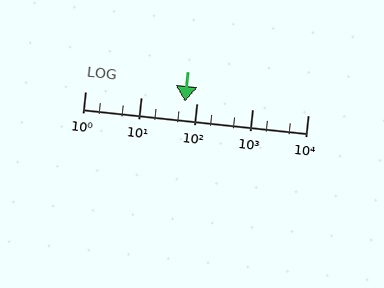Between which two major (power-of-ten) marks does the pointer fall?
The pointer is between 10 and 100.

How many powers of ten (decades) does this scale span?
The scale spans 4 decades, from 1 to 10000.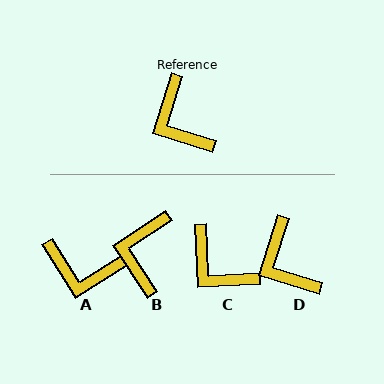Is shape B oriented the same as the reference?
No, it is off by about 39 degrees.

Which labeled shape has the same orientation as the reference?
D.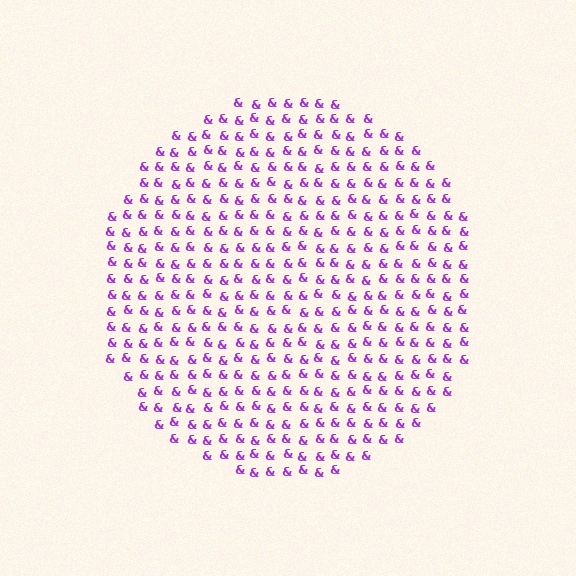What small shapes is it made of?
It is made of small ampersands.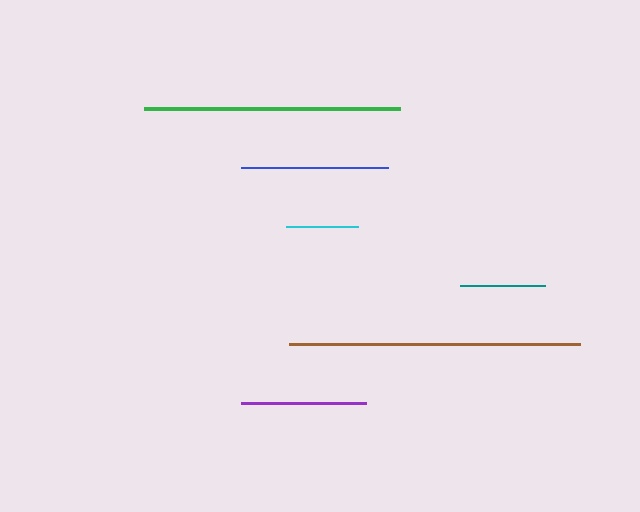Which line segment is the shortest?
The cyan line is the shortest at approximately 72 pixels.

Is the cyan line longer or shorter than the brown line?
The brown line is longer than the cyan line.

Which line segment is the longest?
The brown line is the longest at approximately 291 pixels.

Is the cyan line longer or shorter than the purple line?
The purple line is longer than the cyan line.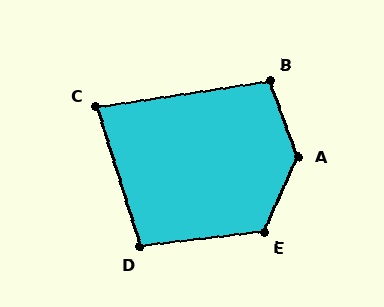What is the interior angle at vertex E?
Approximately 121 degrees (obtuse).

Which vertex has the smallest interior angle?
C, at approximately 81 degrees.